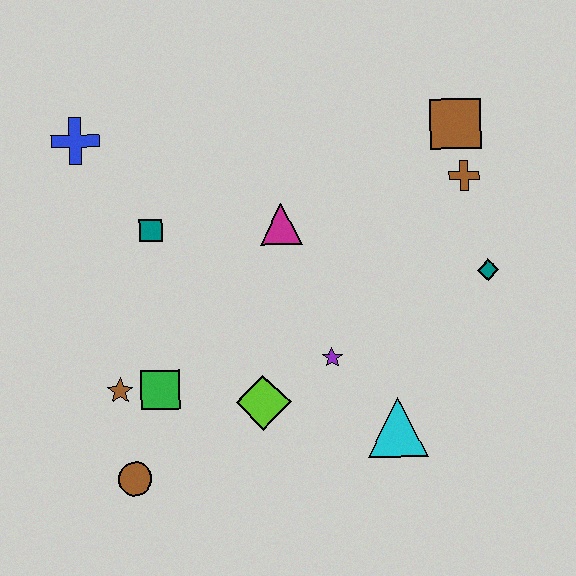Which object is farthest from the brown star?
The brown square is farthest from the brown star.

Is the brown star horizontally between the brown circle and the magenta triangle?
No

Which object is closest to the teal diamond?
The brown cross is closest to the teal diamond.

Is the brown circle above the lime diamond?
No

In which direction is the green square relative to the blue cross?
The green square is below the blue cross.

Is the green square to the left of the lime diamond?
Yes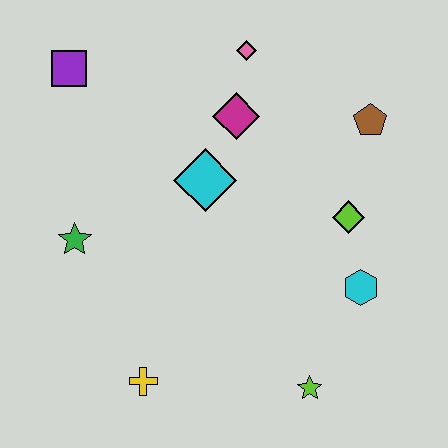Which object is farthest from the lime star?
The purple square is farthest from the lime star.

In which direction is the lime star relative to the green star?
The lime star is to the right of the green star.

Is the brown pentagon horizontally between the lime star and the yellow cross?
No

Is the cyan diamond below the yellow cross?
No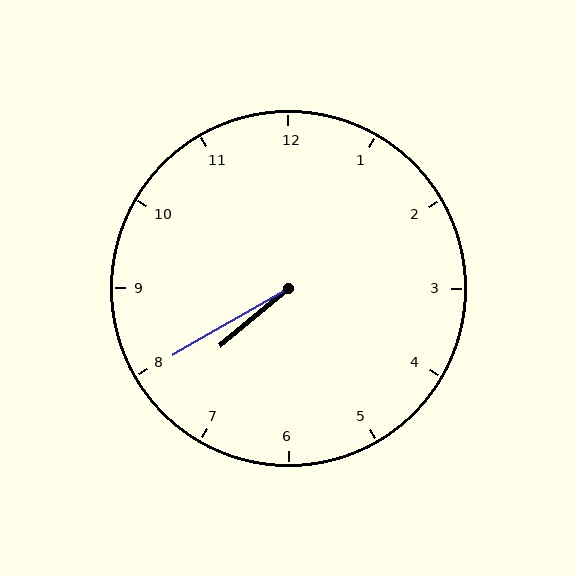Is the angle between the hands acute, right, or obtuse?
It is acute.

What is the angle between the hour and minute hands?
Approximately 10 degrees.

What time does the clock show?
7:40.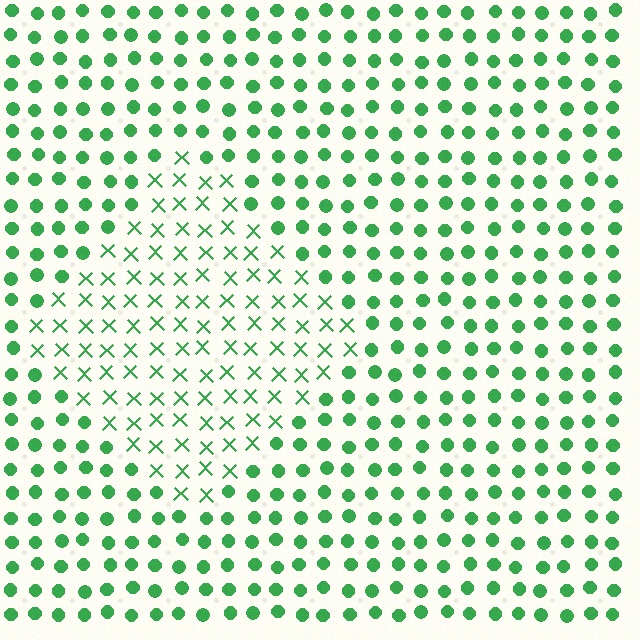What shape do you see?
I see a diamond.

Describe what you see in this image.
The image is filled with small green elements arranged in a uniform grid. A diamond-shaped region contains X marks, while the surrounding area contains circles. The boundary is defined purely by the change in element shape.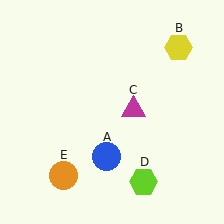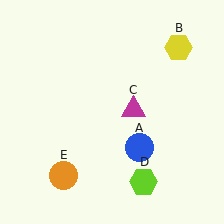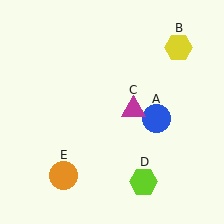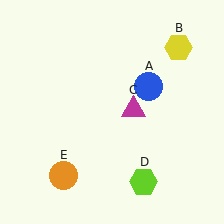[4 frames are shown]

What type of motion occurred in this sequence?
The blue circle (object A) rotated counterclockwise around the center of the scene.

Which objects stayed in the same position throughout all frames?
Yellow hexagon (object B) and magenta triangle (object C) and lime hexagon (object D) and orange circle (object E) remained stationary.